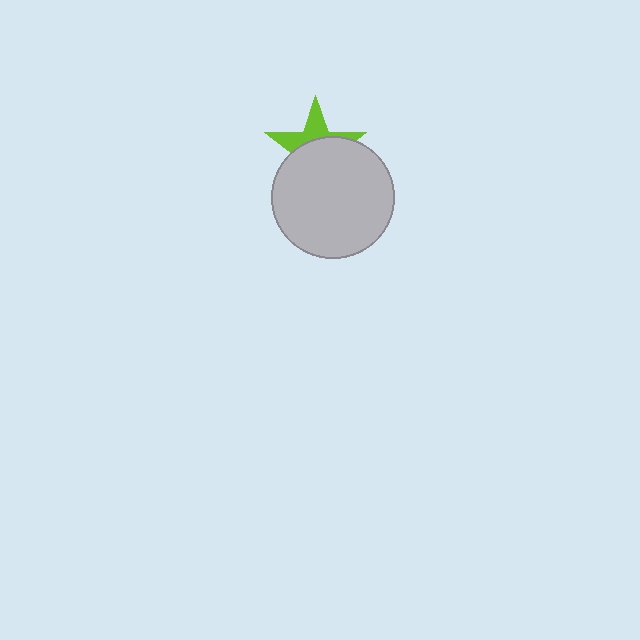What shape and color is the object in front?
The object in front is a light gray circle.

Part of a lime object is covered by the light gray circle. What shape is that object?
It is a star.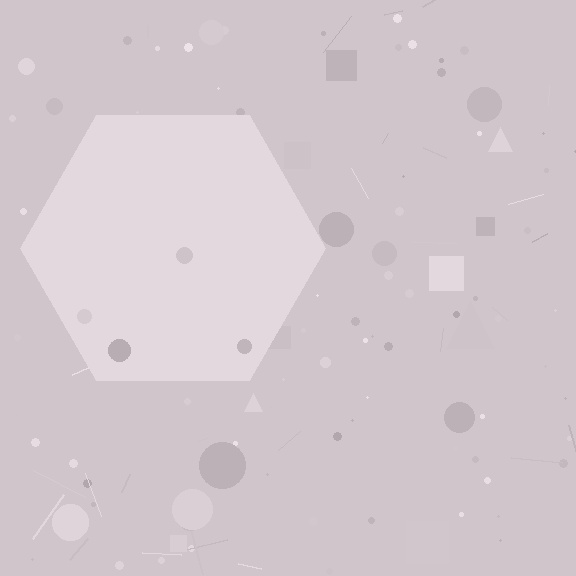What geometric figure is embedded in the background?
A hexagon is embedded in the background.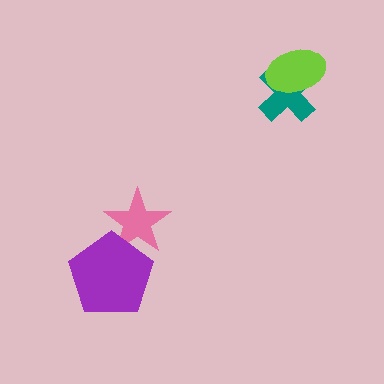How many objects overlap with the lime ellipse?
1 object overlaps with the lime ellipse.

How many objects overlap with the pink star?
1 object overlaps with the pink star.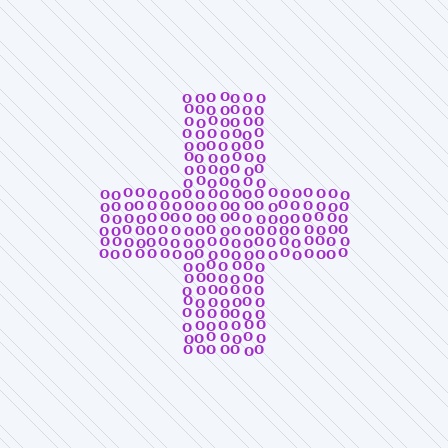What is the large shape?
The large shape is a cross.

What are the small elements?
The small elements are letter O's.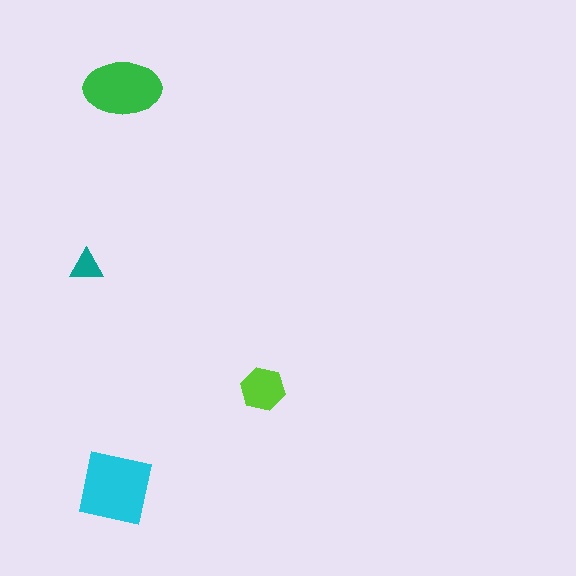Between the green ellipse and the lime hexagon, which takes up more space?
The green ellipse.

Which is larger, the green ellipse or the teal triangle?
The green ellipse.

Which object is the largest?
The cyan square.